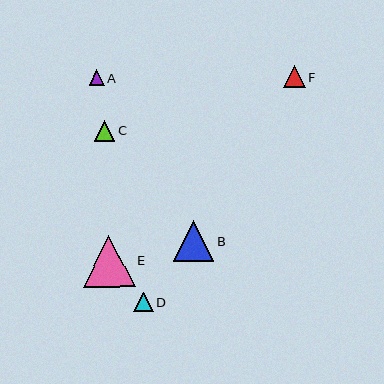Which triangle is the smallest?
Triangle A is the smallest with a size of approximately 15 pixels.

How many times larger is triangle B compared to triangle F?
Triangle B is approximately 1.8 times the size of triangle F.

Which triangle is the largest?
Triangle E is the largest with a size of approximately 52 pixels.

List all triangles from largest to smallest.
From largest to smallest: E, B, F, C, D, A.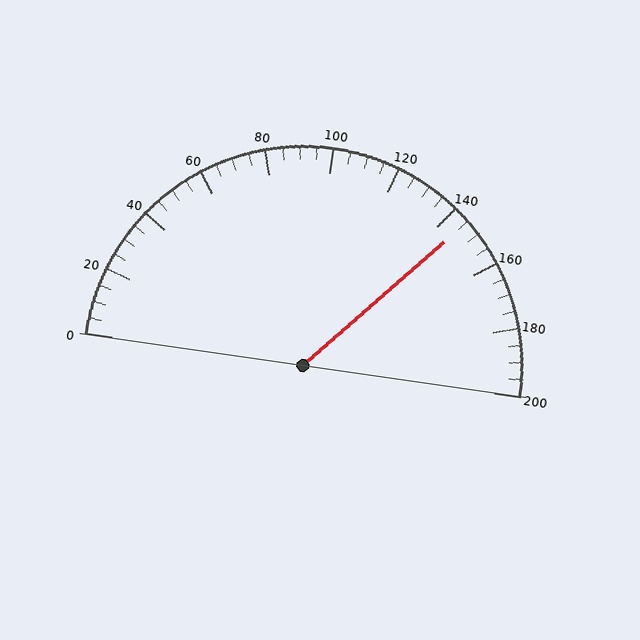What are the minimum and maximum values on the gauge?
The gauge ranges from 0 to 200.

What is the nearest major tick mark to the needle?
The nearest major tick mark is 140.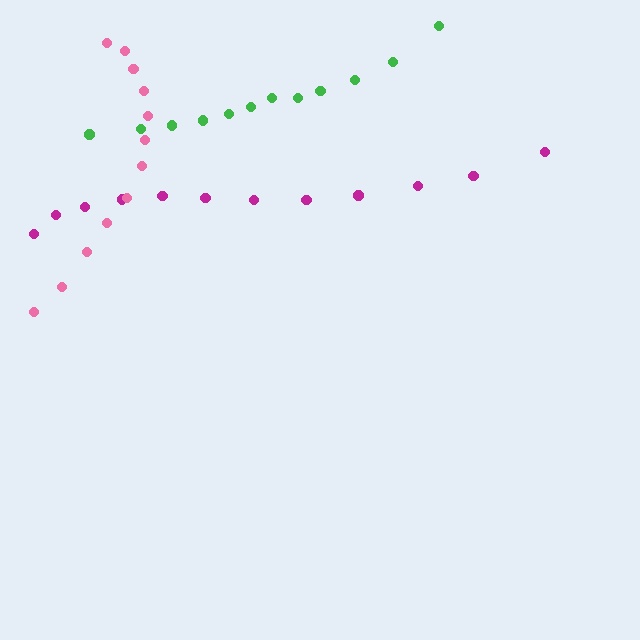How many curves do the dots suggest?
There are 3 distinct paths.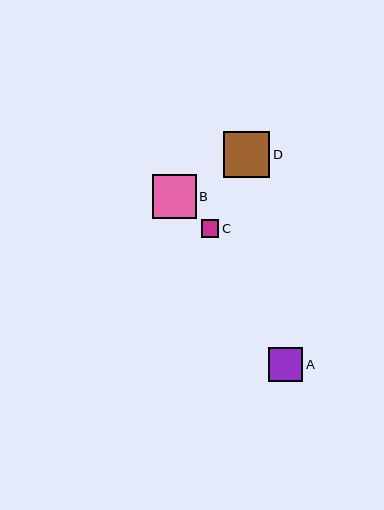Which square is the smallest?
Square C is the smallest with a size of approximately 18 pixels.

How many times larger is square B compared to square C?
Square B is approximately 2.5 times the size of square C.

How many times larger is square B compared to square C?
Square B is approximately 2.5 times the size of square C.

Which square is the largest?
Square D is the largest with a size of approximately 47 pixels.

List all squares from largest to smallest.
From largest to smallest: D, B, A, C.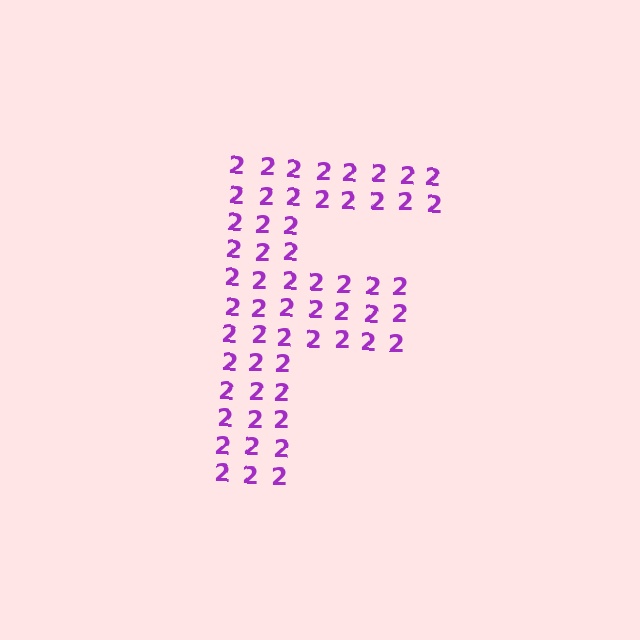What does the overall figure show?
The overall figure shows the letter F.